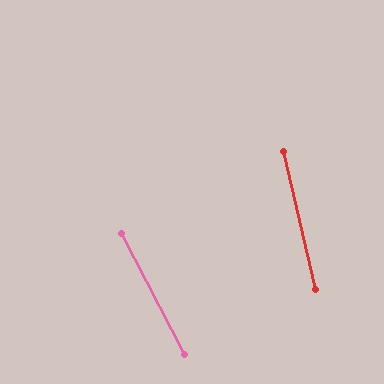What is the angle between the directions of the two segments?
Approximately 14 degrees.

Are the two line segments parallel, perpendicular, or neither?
Neither parallel nor perpendicular — they differ by about 14°.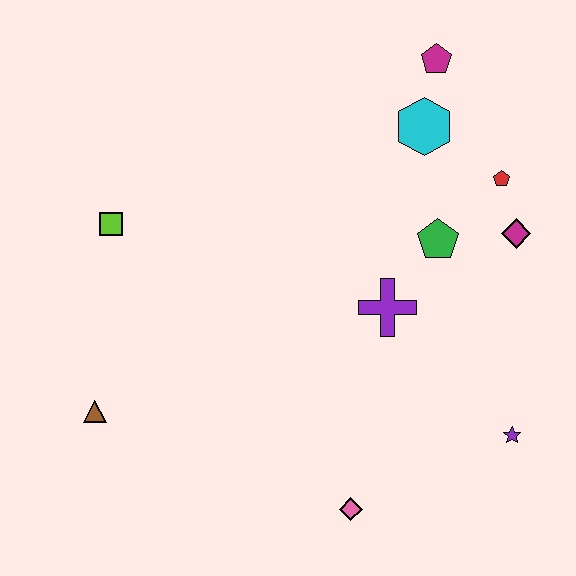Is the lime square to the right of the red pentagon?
No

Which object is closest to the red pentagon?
The magenta diamond is closest to the red pentagon.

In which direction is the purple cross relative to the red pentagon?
The purple cross is below the red pentagon.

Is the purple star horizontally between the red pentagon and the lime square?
No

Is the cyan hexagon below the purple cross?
No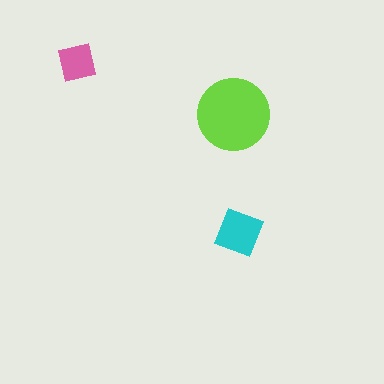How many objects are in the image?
There are 3 objects in the image.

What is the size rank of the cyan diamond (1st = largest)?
2nd.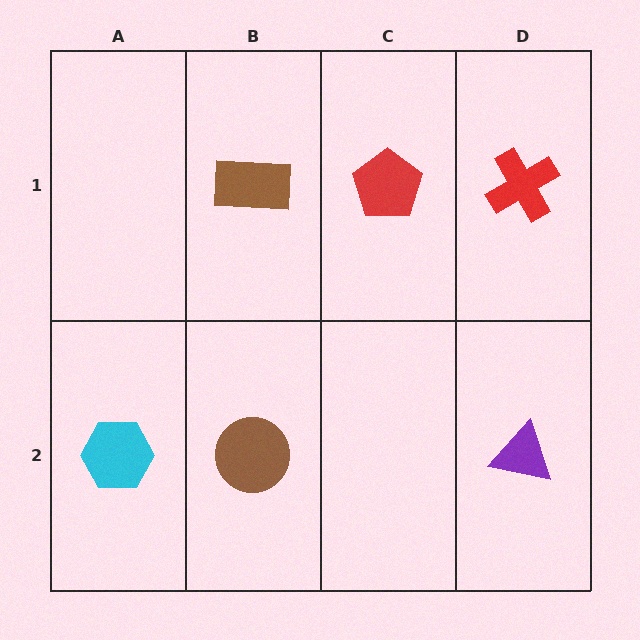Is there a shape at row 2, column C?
No, that cell is empty.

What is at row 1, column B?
A brown rectangle.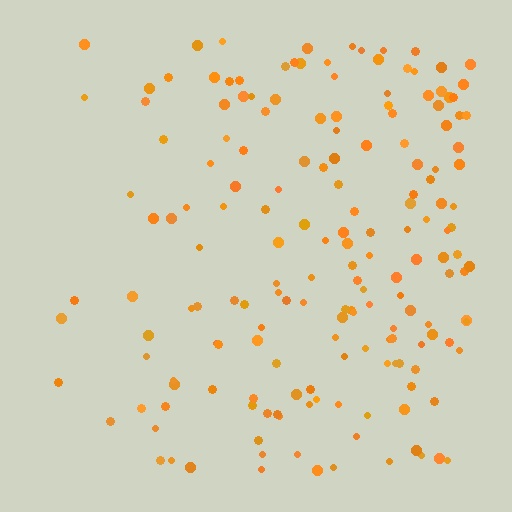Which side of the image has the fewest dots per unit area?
The left.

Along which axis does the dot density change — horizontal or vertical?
Horizontal.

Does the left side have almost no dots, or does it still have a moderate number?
Still a moderate number, just noticeably fewer than the right.